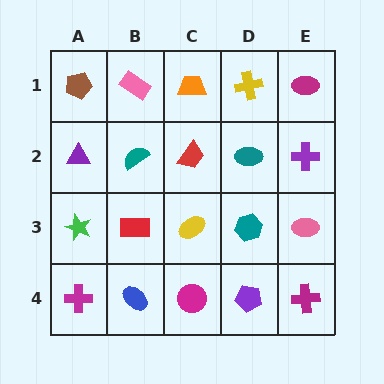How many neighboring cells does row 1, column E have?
2.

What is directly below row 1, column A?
A purple triangle.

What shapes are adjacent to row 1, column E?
A purple cross (row 2, column E), a yellow cross (row 1, column D).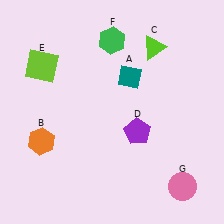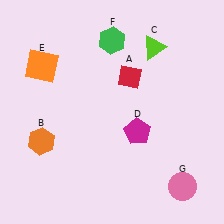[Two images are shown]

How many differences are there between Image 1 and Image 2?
There are 3 differences between the two images.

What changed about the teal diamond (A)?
In Image 1, A is teal. In Image 2, it changed to red.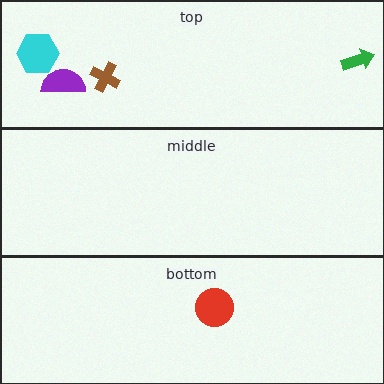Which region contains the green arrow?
The top region.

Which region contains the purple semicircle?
The top region.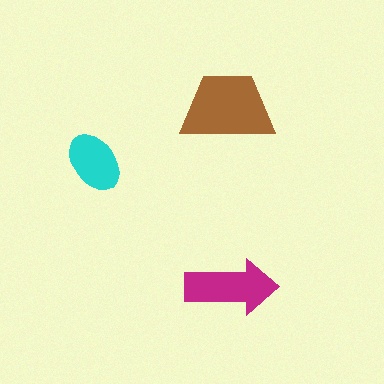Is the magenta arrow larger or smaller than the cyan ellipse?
Larger.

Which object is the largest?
The brown trapezoid.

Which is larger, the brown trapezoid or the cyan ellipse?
The brown trapezoid.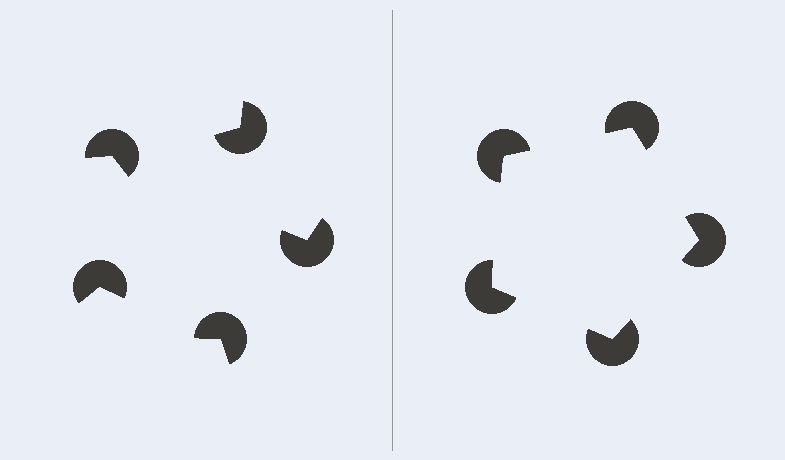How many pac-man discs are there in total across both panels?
10 — 5 on each side.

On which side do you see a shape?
An illusory pentagon appears on the right side. On the left side the wedge cuts are rotated, so no coherent shape forms.